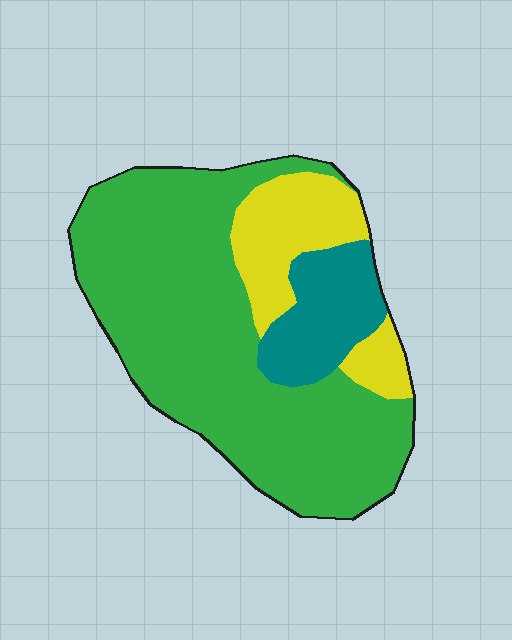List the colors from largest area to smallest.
From largest to smallest: green, yellow, teal.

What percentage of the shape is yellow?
Yellow takes up about one sixth (1/6) of the shape.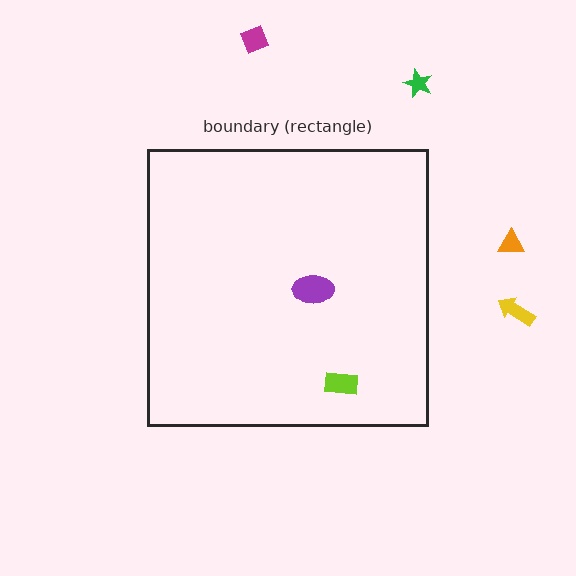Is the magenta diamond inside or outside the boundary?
Outside.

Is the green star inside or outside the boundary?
Outside.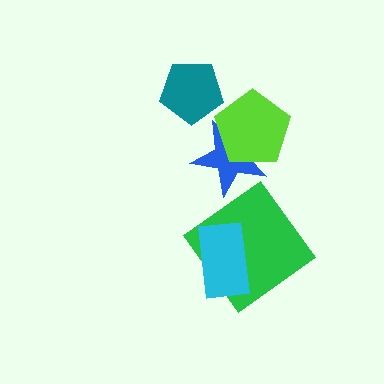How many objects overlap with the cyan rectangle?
1 object overlaps with the cyan rectangle.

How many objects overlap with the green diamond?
1 object overlaps with the green diamond.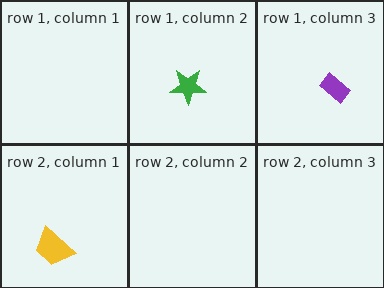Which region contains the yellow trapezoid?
The row 2, column 1 region.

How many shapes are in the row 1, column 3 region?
1.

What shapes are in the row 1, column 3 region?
The purple rectangle.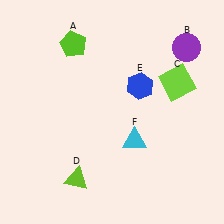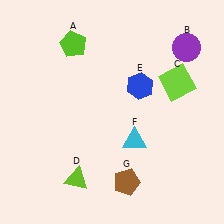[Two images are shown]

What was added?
A brown pentagon (G) was added in Image 2.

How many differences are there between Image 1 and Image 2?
There is 1 difference between the two images.